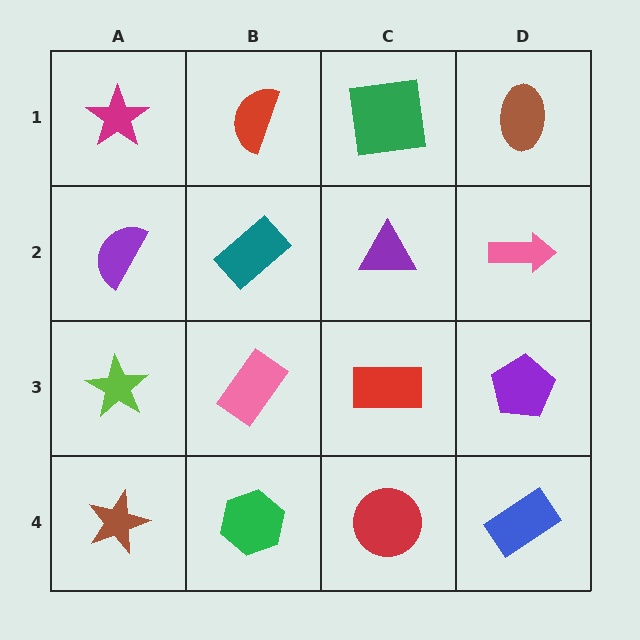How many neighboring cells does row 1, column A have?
2.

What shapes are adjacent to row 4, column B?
A pink rectangle (row 3, column B), a brown star (row 4, column A), a red circle (row 4, column C).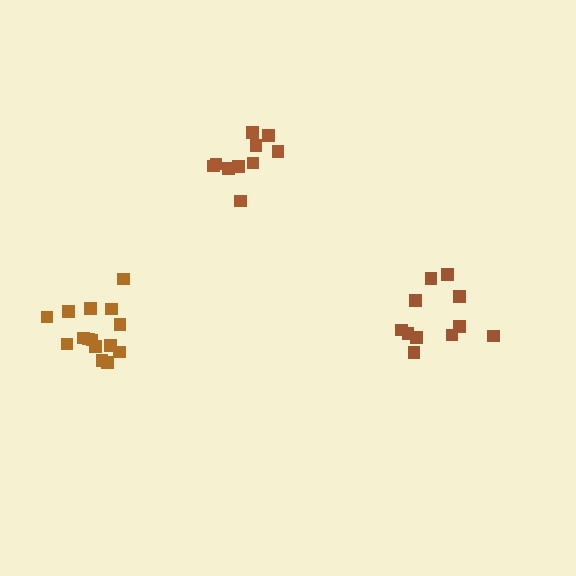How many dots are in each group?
Group 1: 15 dots, Group 2: 10 dots, Group 3: 11 dots (36 total).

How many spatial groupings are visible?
There are 3 spatial groupings.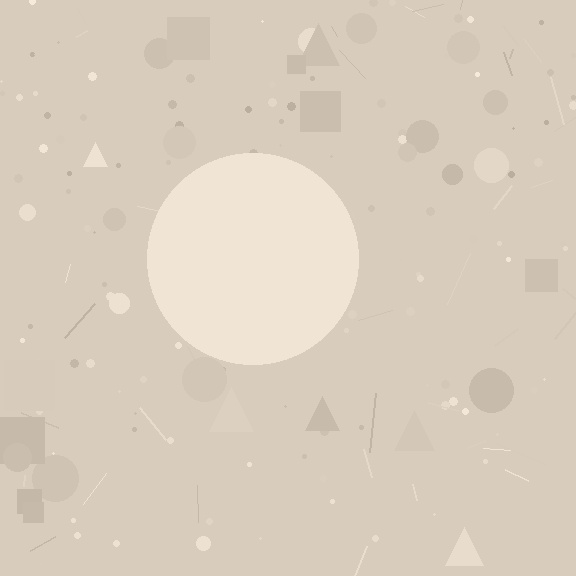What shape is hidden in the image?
A circle is hidden in the image.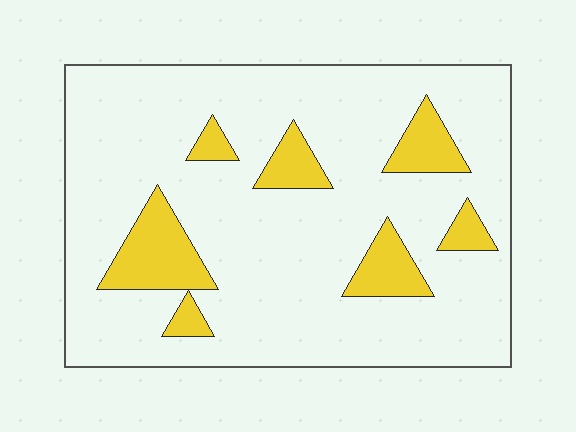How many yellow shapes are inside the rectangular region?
7.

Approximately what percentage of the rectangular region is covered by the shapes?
Approximately 15%.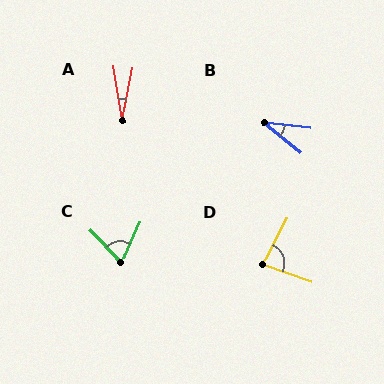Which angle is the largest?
D, at approximately 83 degrees.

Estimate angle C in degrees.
Approximately 69 degrees.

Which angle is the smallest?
A, at approximately 20 degrees.